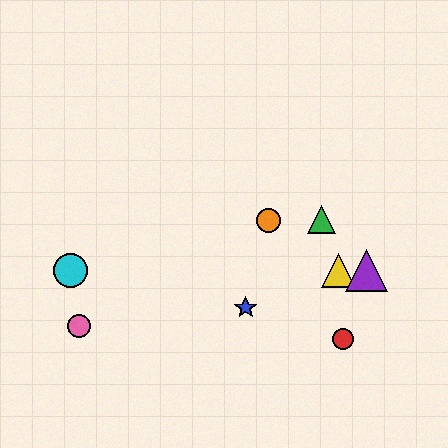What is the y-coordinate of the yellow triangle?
The yellow triangle is at y≈270.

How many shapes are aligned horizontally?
3 shapes (the yellow triangle, the purple triangle, the cyan circle) are aligned horizontally.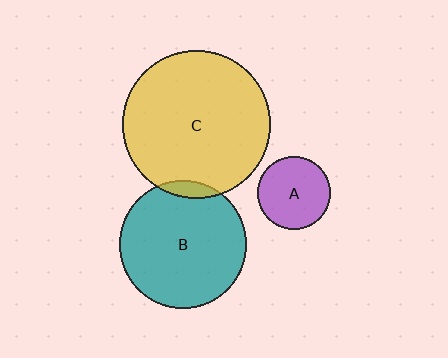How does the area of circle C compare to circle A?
Approximately 4.1 times.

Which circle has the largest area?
Circle C (yellow).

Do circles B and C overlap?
Yes.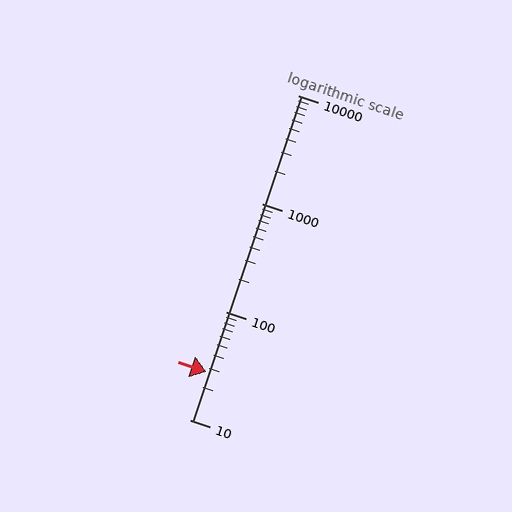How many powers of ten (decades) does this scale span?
The scale spans 3 decades, from 10 to 10000.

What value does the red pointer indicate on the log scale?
The pointer indicates approximately 28.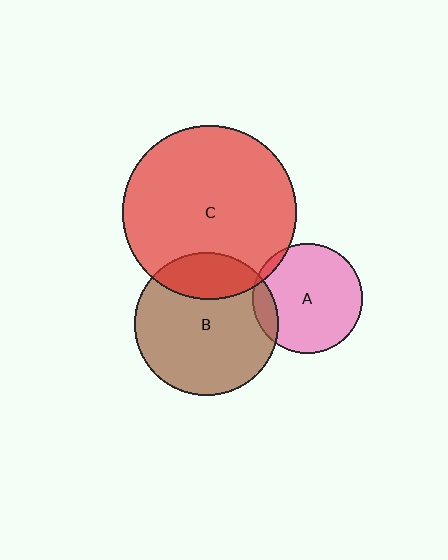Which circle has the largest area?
Circle C (red).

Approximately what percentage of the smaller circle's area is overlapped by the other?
Approximately 5%.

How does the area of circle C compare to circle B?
Approximately 1.5 times.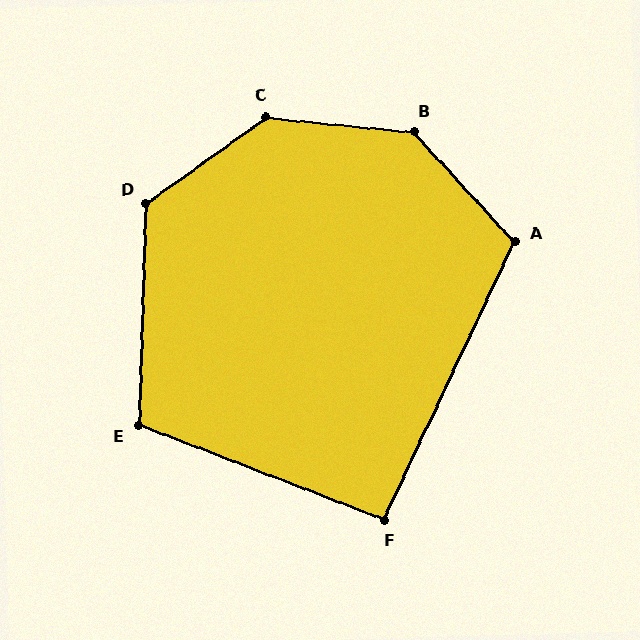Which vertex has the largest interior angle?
C, at approximately 139 degrees.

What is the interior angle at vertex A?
Approximately 112 degrees (obtuse).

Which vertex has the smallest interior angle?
F, at approximately 94 degrees.